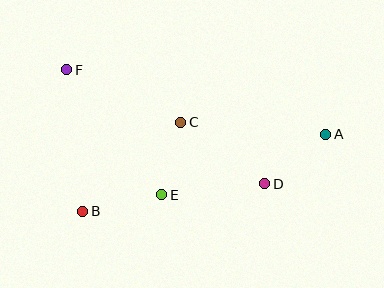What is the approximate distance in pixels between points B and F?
The distance between B and F is approximately 143 pixels.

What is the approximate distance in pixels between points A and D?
The distance between A and D is approximately 79 pixels.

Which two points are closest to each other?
Points C and E are closest to each other.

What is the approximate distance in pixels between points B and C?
The distance between B and C is approximately 133 pixels.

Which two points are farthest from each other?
Points A and F are farthest from each other.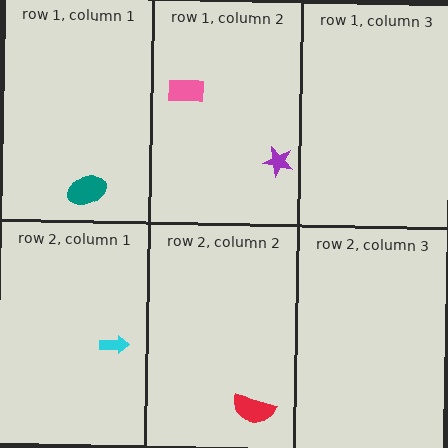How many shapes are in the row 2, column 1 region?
1.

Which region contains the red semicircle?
The row 2, column 2 region.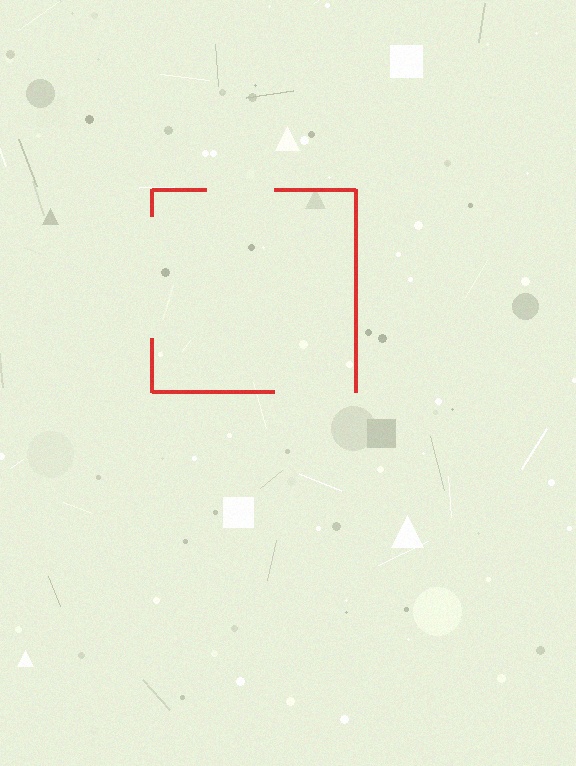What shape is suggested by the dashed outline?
The dashed outline suggests a square.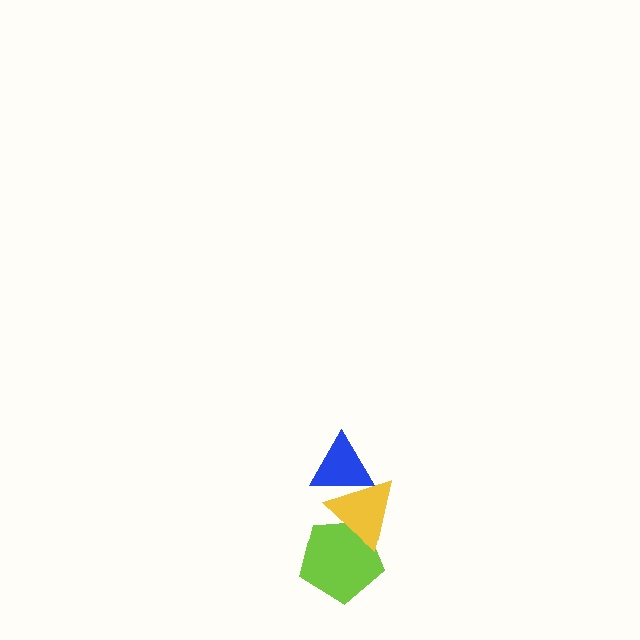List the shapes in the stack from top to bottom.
From top to bottom: the blue triangle, the yellow triangle, the lime pentagon.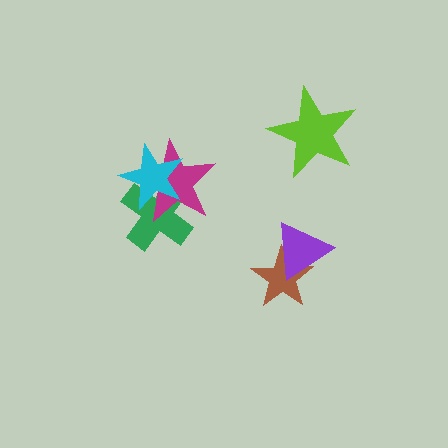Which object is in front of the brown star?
The purple triangle is in front of the brown star.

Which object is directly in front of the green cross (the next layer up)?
The magenta star is directly in front of the green cross.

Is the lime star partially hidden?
No, no other shape covers it.